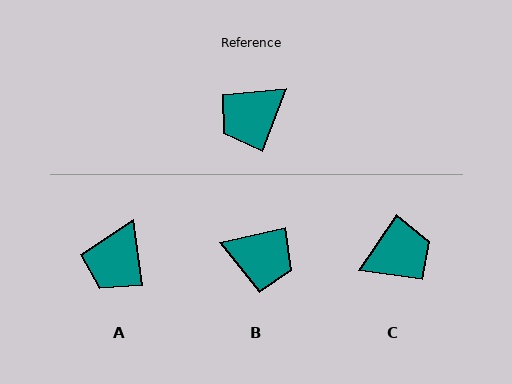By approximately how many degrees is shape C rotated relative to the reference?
Approximately 167 degrees counter-clockwise.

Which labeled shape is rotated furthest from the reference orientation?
C, about 167 degrees away.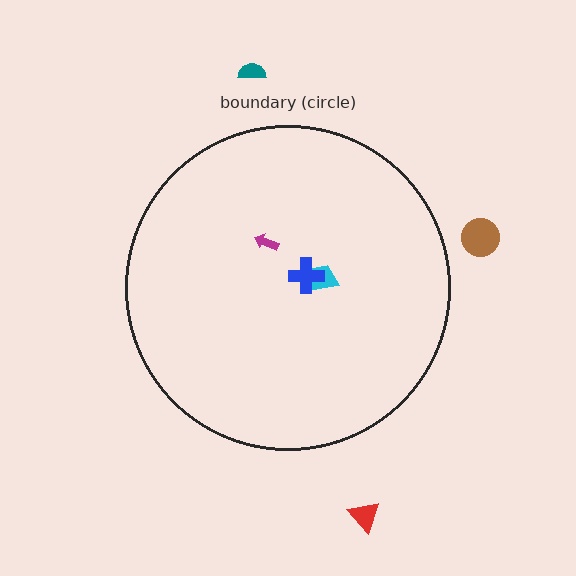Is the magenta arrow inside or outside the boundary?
Inside.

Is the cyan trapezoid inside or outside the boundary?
Inside.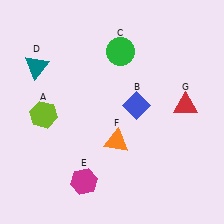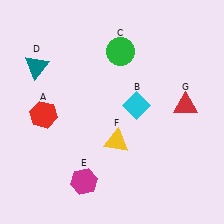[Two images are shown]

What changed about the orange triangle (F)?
In Image 1, F is orange. In Image 2, it changed to yellow.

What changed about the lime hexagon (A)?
In Image 1, A is lime. In Image 2, it changed to red.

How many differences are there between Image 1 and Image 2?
There are 3 differences between the two images.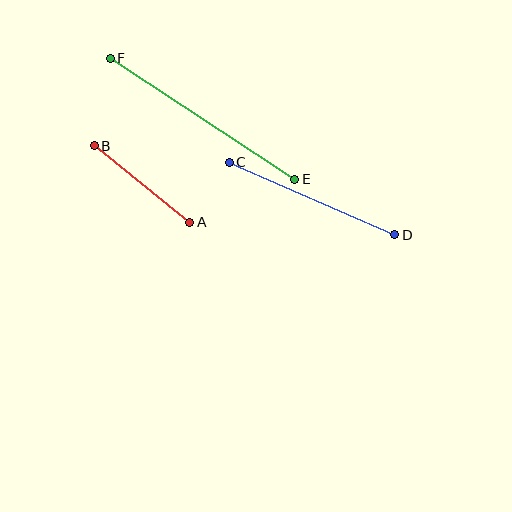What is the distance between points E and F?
The distance is approximately 220 pixels.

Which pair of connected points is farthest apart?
Points E and F are farthest apart.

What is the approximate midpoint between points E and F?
The midpoint is at approximately (202, 119) pixels.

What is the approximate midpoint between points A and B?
The midpoint is at approximately (142, 184) pixels.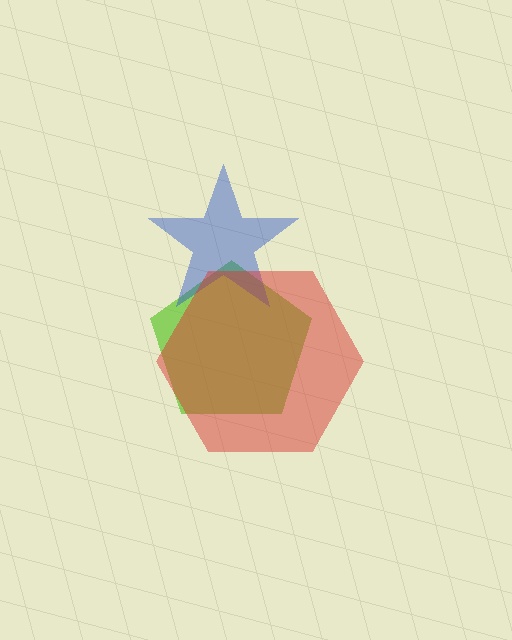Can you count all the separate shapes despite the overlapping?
Yes, there are 3 separate shapes.